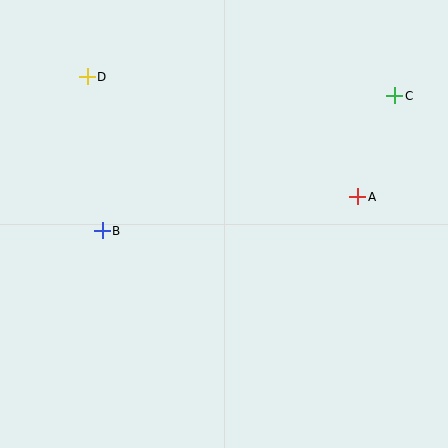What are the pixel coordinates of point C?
Point C is at (395, 96).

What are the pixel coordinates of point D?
Point D is at (87, 77).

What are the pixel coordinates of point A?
Point A is at (358, 197).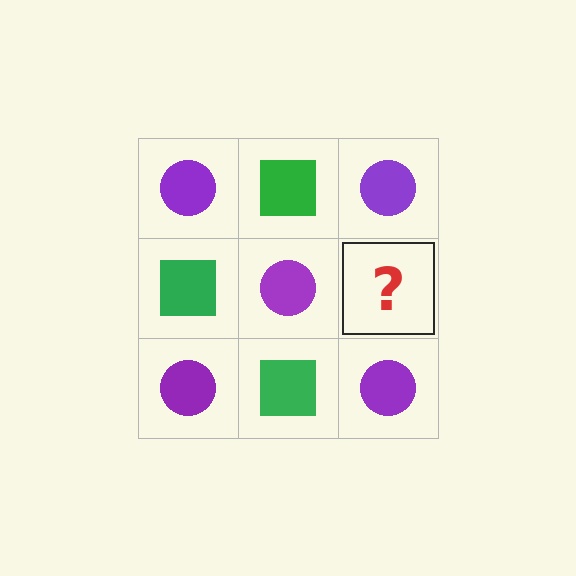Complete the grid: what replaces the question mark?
The question mark should be replaced with a green square.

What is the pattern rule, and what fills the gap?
The rule is that it alternates purple circle and green square in a checkerboard pattern. The gap should be filled with a green square.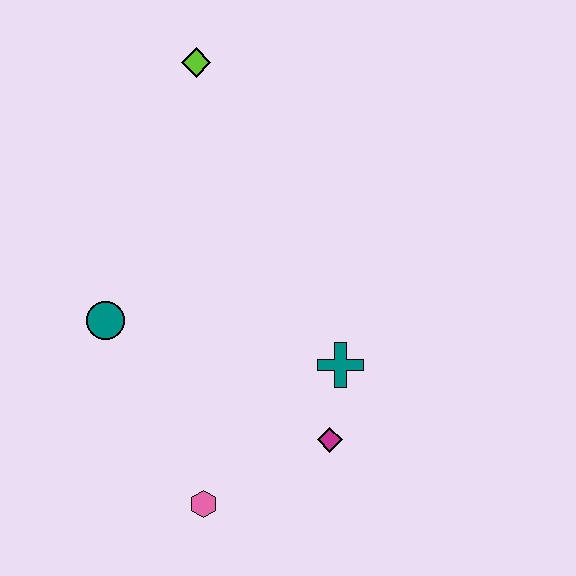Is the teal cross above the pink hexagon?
Yes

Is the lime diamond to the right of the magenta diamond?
No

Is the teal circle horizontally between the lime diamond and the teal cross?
No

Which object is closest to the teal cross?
The magenta diamond is closest to the teal cross.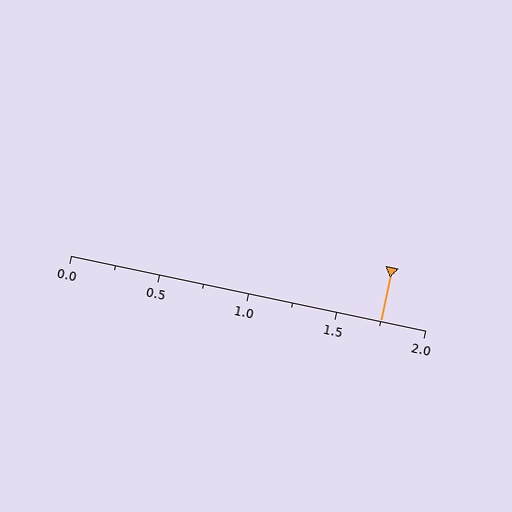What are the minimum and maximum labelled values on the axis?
The axis runs from 0.0 to 2.0.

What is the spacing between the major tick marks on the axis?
The major ticks are spaced 0.5 apart.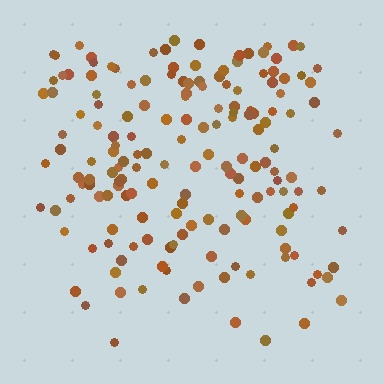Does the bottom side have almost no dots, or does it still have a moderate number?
Still a moderate number, just noticeably fewer than the top.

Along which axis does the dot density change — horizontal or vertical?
Vertical.